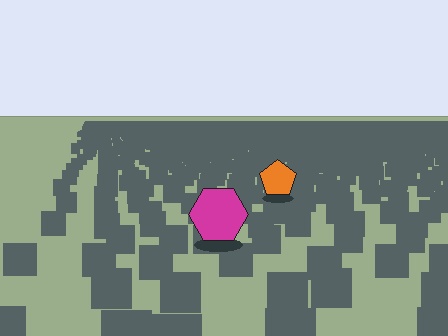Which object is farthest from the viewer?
The orange pentagon is farthest from the viewer. It appears smaller and the ground texture around it is denser.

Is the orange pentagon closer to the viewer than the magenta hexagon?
No. The magenta hexagon is closer — you can tell from the texture gradient: the ground texture is coarser near it.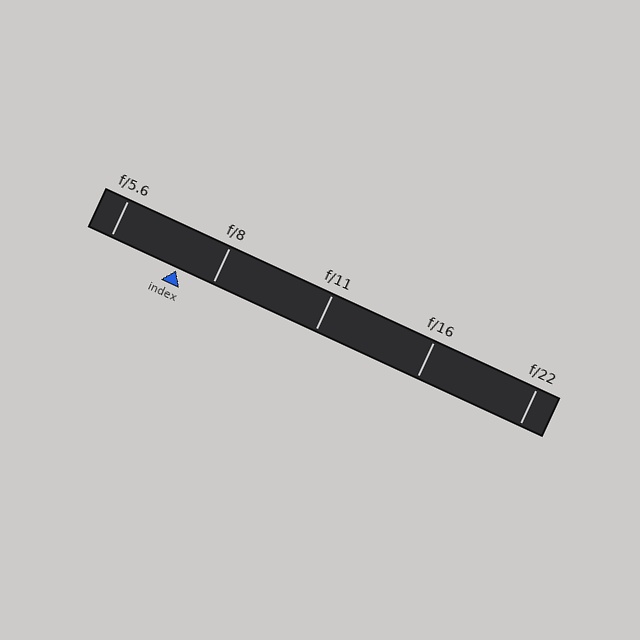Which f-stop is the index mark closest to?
The index mark is closest to f/8.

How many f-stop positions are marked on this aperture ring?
There are 5 f-stop positions marked.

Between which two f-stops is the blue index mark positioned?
The index mark is between f/5.6 and f/8.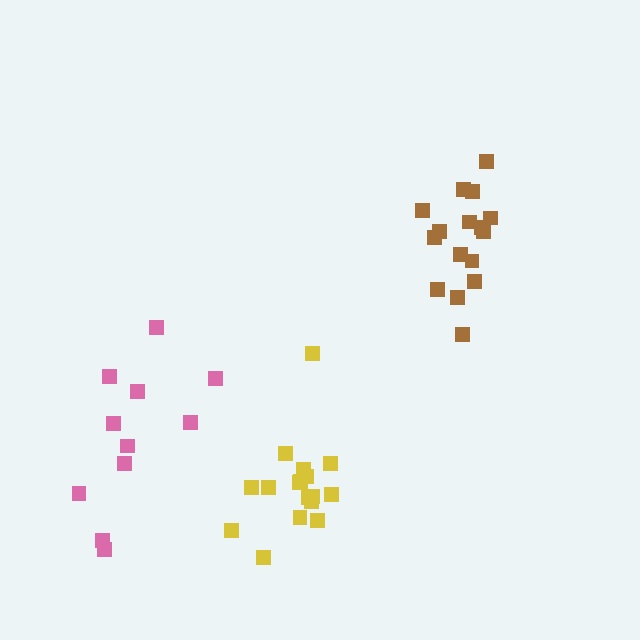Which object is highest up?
The brown cluster is topmost.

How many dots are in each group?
Group 1: 16 dots, Group 2: 11 dots, Group 3: 17 dots (44 total).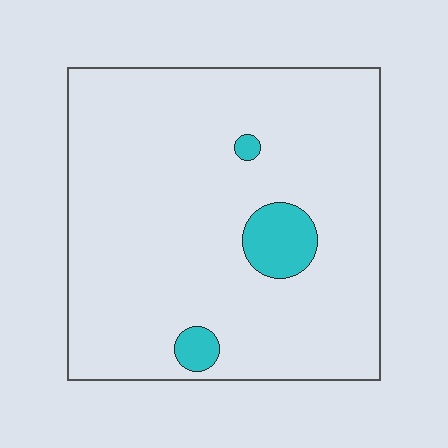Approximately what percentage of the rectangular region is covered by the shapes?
Approximately 5%.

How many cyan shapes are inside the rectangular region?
3.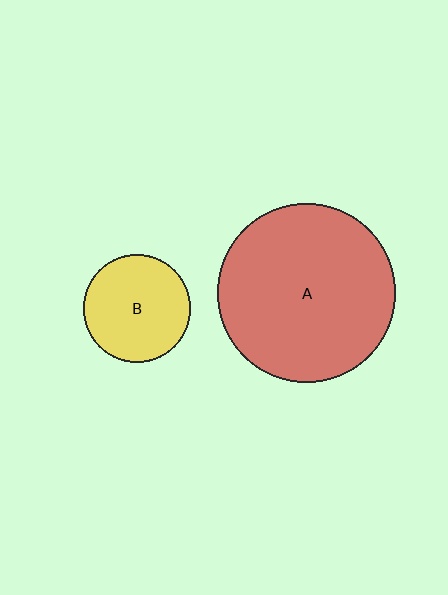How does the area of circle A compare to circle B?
Approximately 2.8 times.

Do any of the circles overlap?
No, none of the circles overlap.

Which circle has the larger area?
Circle A (red).